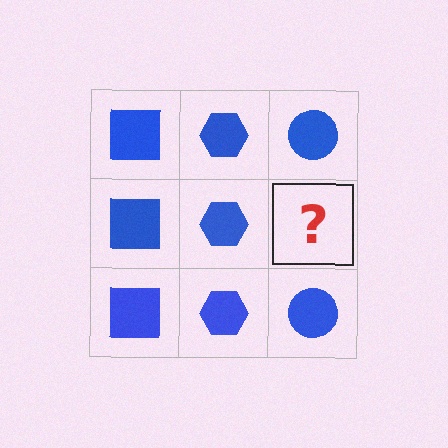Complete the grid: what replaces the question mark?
The question mark should be replaced with a blue circle.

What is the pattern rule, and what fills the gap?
The rule is that each column has a consistent shape. The gap should be filled with a blue circle.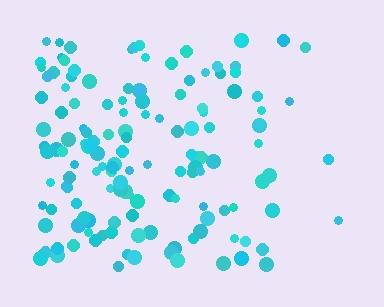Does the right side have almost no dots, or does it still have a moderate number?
Still a moderate number, just noticeably fewer than the left.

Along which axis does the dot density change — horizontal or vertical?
Horizontal.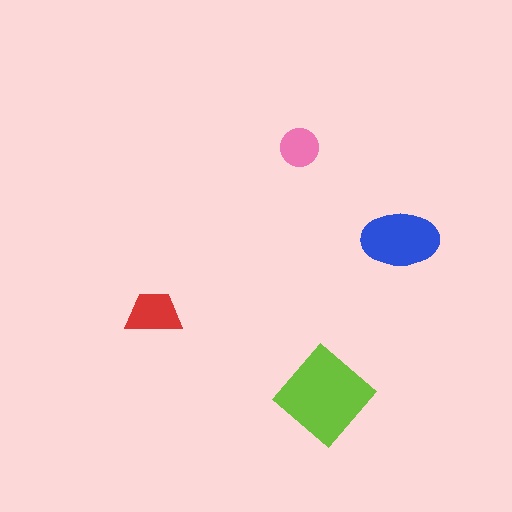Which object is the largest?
The lime diamond.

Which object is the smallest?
The pink circle.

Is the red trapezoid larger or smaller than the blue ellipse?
Smaller.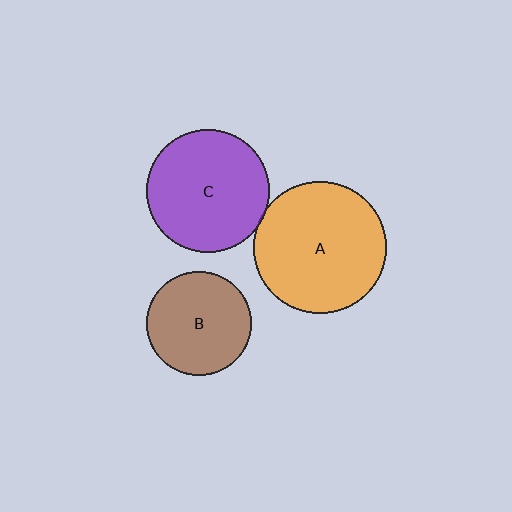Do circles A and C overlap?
Yes.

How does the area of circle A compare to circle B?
Approximately 1.6 times.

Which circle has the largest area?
Circle A (orange).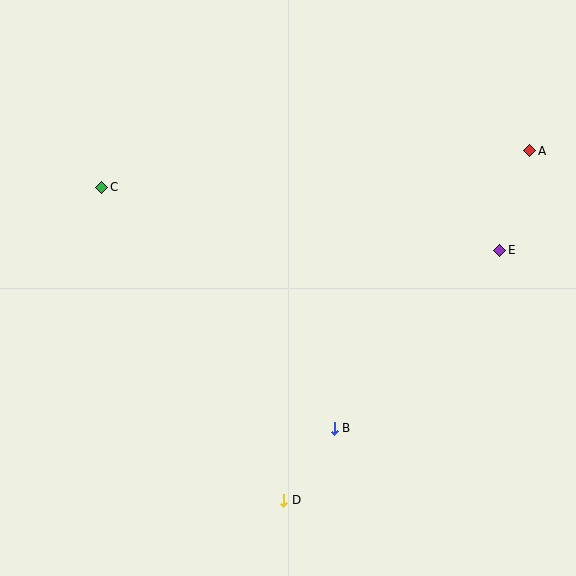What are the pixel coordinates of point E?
Point E is at (500, 250).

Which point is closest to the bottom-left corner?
Point D is closest to the bottom-left corner.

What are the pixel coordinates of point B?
Point B is at (334, 428).